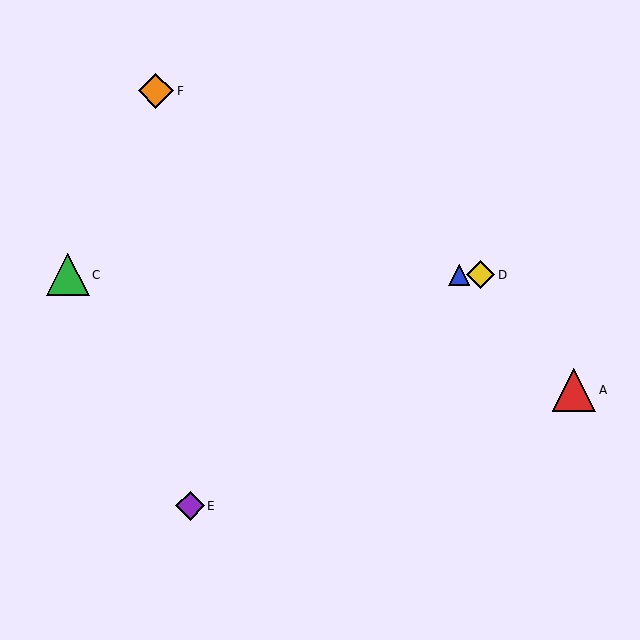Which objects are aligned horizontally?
Objects B, C, D are aligned horizontally.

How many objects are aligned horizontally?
3 objects (B, C, D) are aligned horizontally.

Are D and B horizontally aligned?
Yes, both are at y≈275.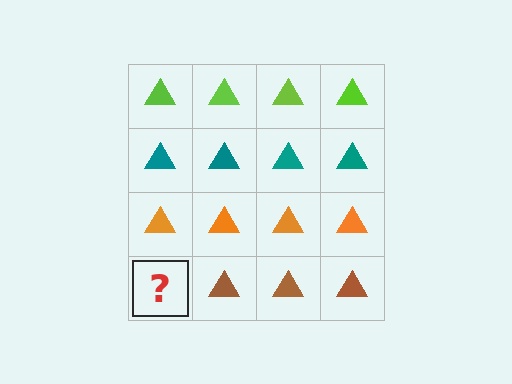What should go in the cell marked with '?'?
The missing cell should contain a brown triangle.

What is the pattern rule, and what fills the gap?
The rule is that each row has a consistent color. The gap should be filled with a brown triangle.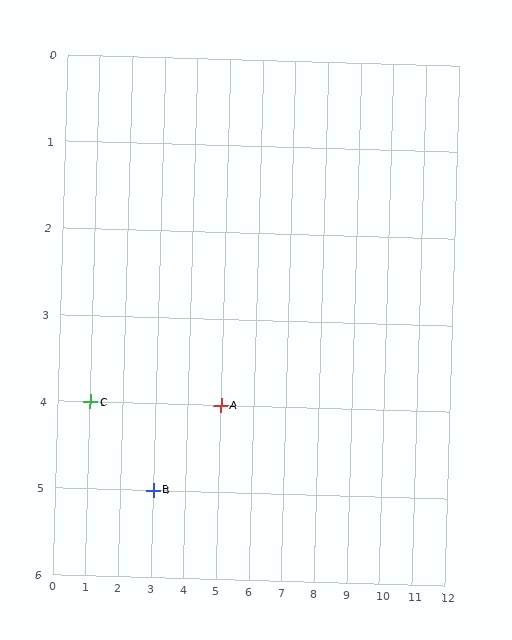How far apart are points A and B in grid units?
Points A and B are 2 columns and 1 row apart (about 2.2 grid units diagonally).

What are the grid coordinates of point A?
Point A is at grid coordinates (5, 4).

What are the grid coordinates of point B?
Point B is at grid coordinates (3, 5).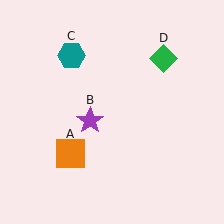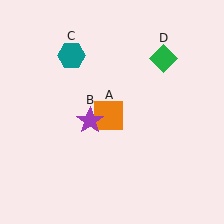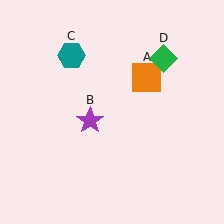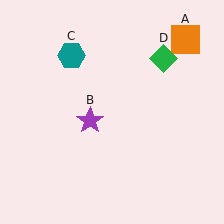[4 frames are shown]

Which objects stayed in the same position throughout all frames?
Purple star (object B) and teal hexagon (object C) and green diamond (object D) remained stationary.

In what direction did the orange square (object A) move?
The orange square (object A) moved up and to the right.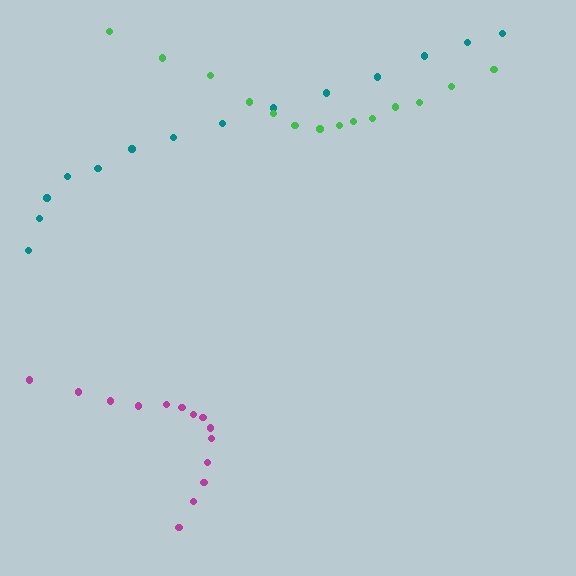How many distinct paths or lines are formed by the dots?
There are 3 distinct paths.